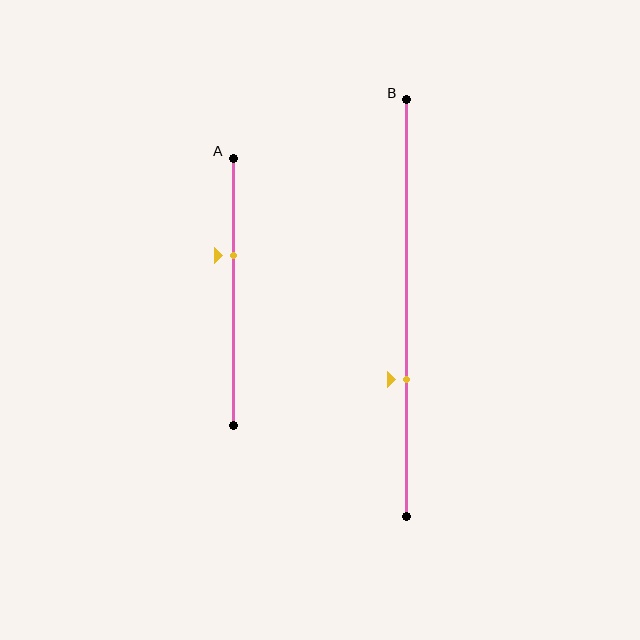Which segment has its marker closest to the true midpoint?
Segment A has its marker closest to the true midpoint.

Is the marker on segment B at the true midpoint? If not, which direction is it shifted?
No, the marker on segment B is shifted downward by about 17% of the segment length.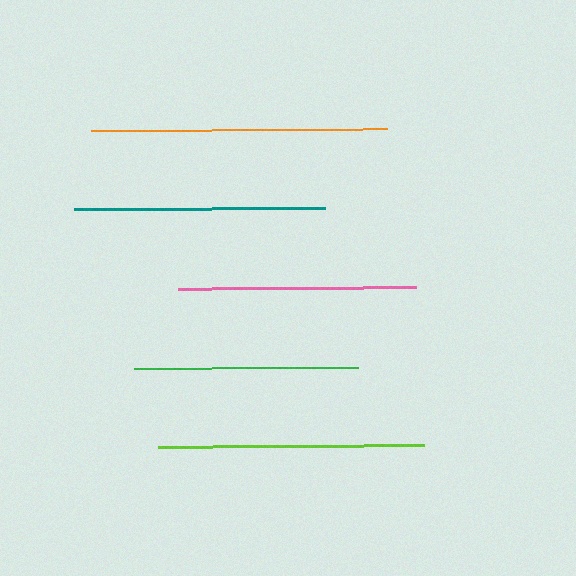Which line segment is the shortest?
The green line is the shortest at approximately 223 pixels.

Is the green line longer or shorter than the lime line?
The lime line is longer than the green line.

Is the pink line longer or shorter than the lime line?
The lime line is longer than the pink line.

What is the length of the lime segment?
The lime segment is approximately 266 pixels long.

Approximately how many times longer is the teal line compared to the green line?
The teal line is approximately 1.1 times the length of the green line.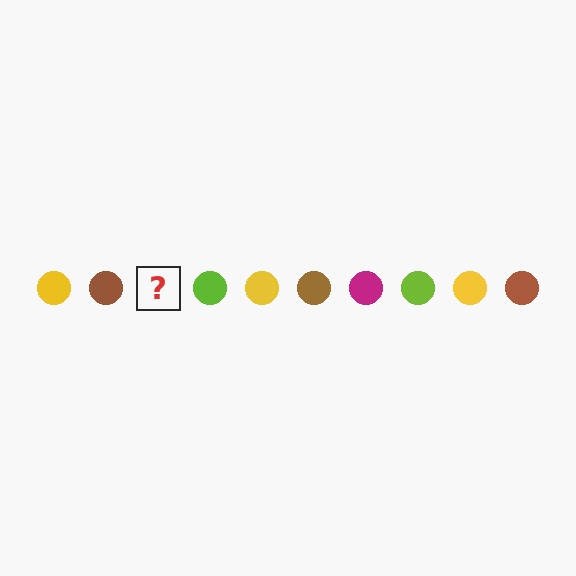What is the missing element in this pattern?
The missing element is a magenta circle.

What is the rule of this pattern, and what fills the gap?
The rule is that the pattern cycles through yellow, brown, magenta, lime circles. The gap should be filled with a magenta circle.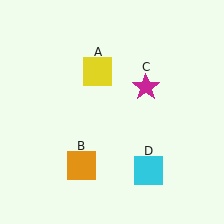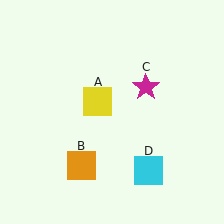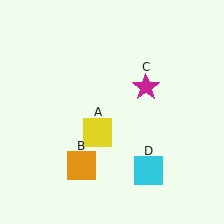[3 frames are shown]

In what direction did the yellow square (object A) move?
The yellow square (object A) moved down.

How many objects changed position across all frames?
1 object changed position: yellow square (object A).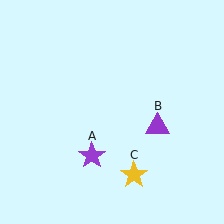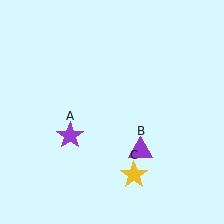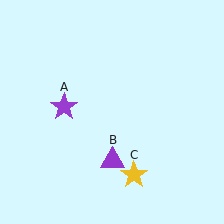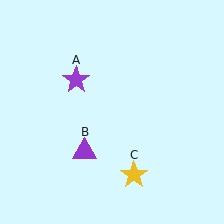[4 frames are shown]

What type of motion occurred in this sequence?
The purple star (object A), purple triangle (object B) rotated clockwise around the center of the scene.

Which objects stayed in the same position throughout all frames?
Yellow star (object C) remained stationary.